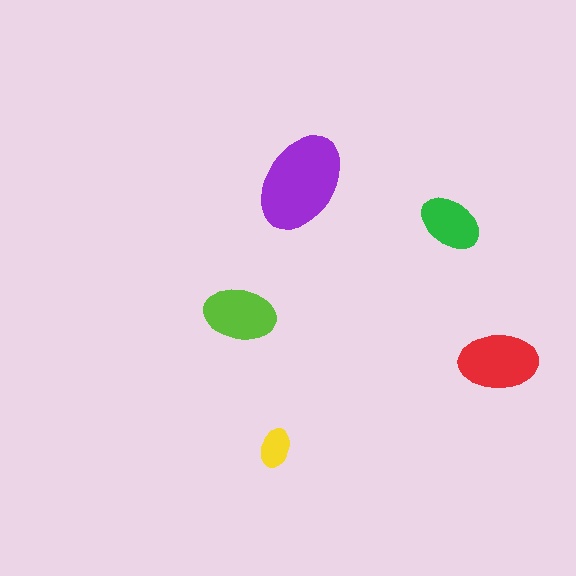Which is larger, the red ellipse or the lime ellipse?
The red one.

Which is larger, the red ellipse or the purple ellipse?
The purple one.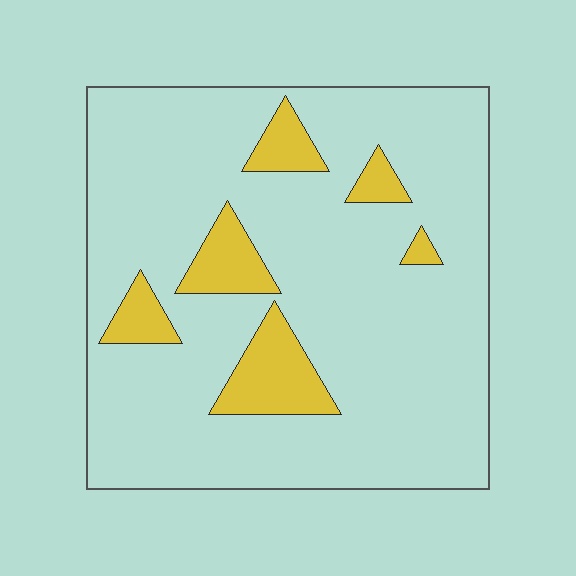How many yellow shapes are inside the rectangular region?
6.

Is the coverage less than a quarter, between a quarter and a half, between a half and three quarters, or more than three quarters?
Less than a quarter.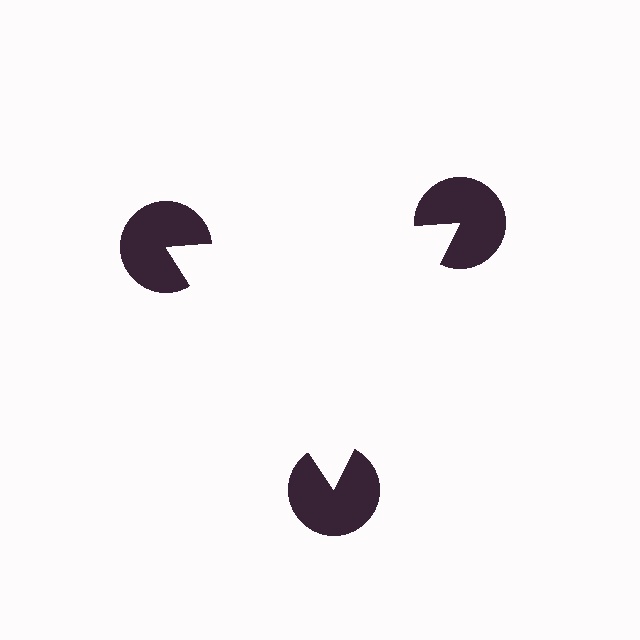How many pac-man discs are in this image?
There are 3 — one at each vertex of the illusory triangle.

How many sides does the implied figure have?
3 sides.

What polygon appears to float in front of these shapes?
An illusory triangle — its edges are inferred from the aligned wedge cuts in the pac-man discs, not physically drawn.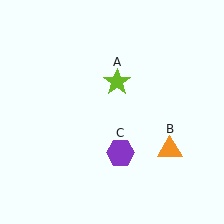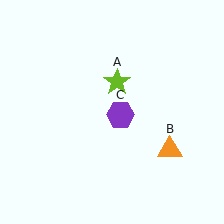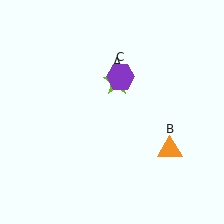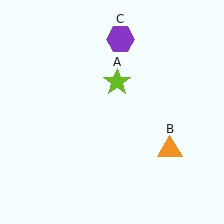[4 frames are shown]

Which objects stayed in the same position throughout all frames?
Lime star (object A) and orange triangle (object B) remained stationary.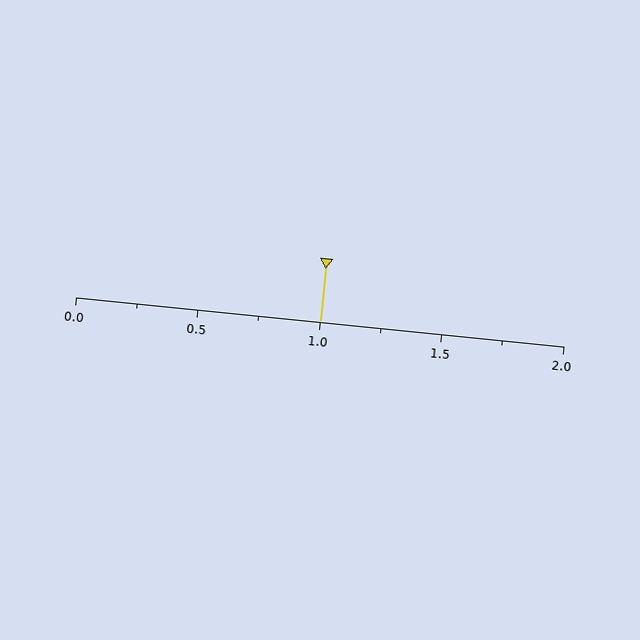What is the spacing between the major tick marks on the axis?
The major ticks are spaced 0.5 apart.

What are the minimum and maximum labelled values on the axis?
The axis runs from 0.0 to 2.0.